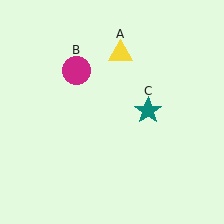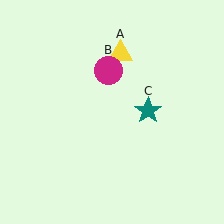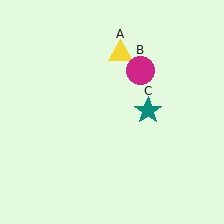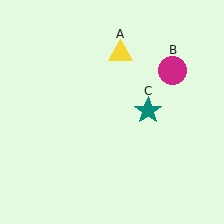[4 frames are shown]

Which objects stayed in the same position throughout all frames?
Yellow triangle (object A) and teal star (object C) remained stationary.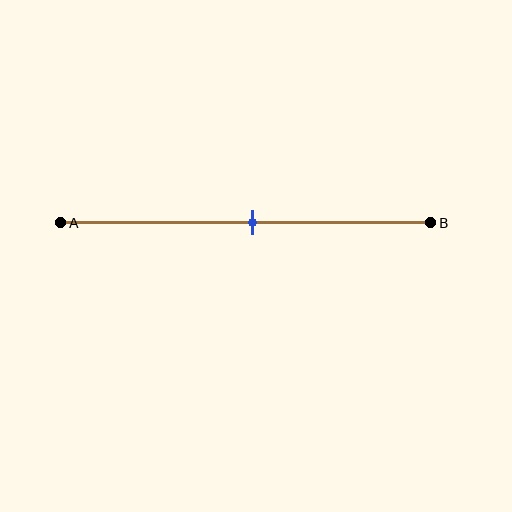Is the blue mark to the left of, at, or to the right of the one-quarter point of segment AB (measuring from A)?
The blue mark is to the right of the one-quarter point of segment AB.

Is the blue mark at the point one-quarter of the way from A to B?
No, the mark is at about 50% from A, not at the 25% one-quarter point.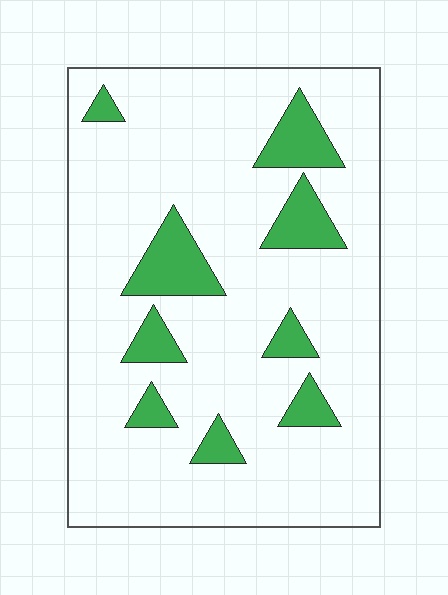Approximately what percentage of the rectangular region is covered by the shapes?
Approximately 15%.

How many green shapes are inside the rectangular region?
9.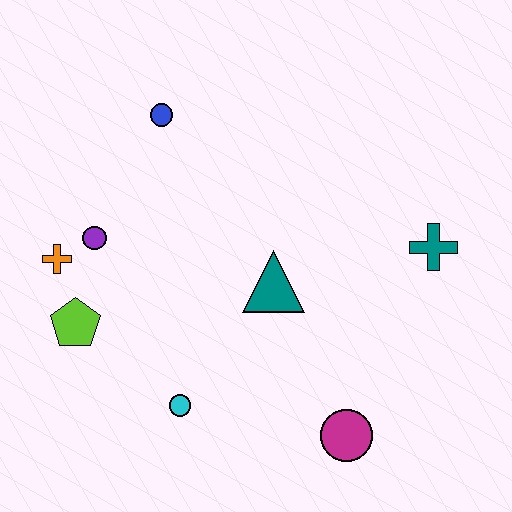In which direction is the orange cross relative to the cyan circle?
The orange cross is above the cyan circle.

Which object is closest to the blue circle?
The purple circle is closest to the blue circle.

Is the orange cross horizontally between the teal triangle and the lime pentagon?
No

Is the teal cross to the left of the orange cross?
No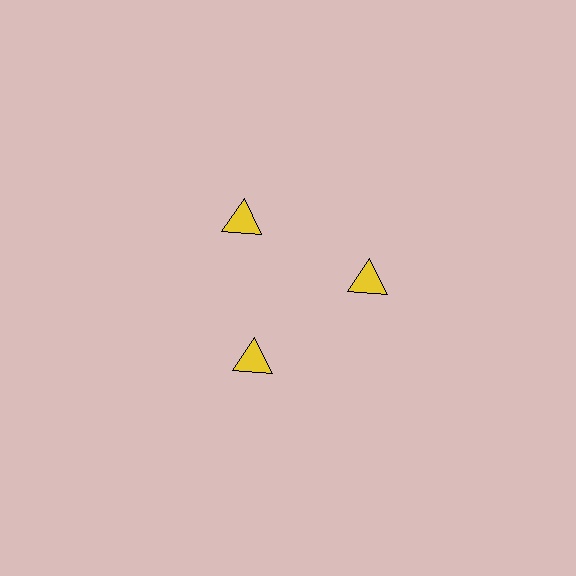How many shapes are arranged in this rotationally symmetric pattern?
There are 3 shapes, arranged in 3 groups of 1.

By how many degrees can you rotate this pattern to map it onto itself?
The pattern maps onto itself every 120 degrees of rotation.